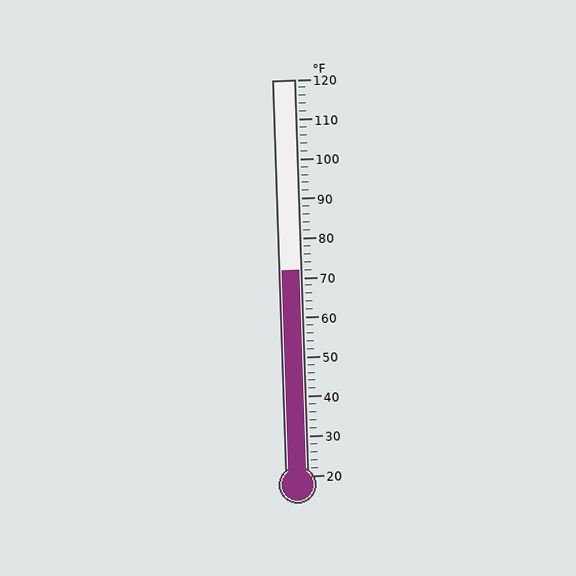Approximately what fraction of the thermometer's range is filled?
The thermometer is filled to approximately 50% of its range.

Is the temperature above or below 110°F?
The temperature is below 110°F.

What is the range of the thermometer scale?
The thermometer scale ranges from 20°F to 120°F.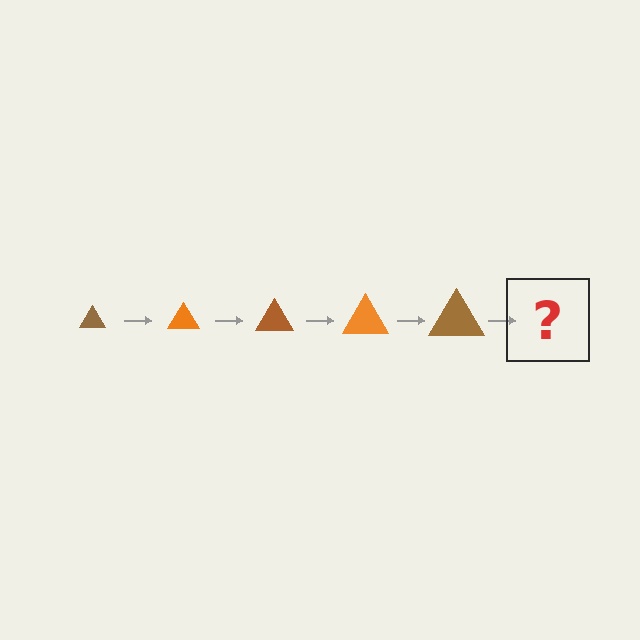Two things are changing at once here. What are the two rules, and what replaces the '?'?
The two rules are that the triangle grows larger each step and the color cycles through brown and orange. The '?' should be an orange triangle, larger than the previous one.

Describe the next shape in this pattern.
It should be an orange triangle, larger than the previous one.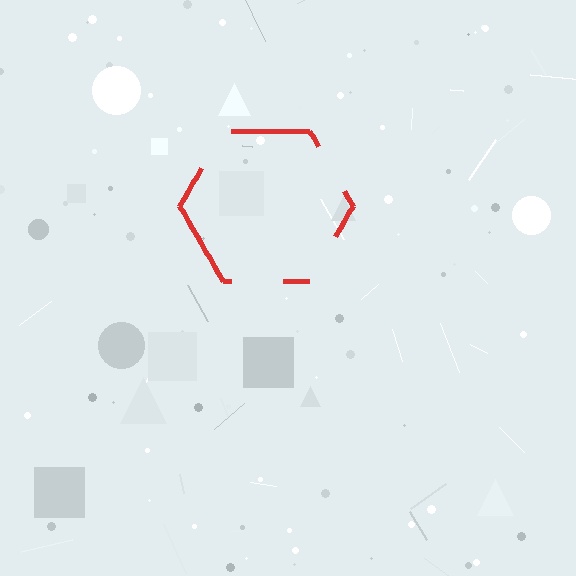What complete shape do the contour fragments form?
The contour fragments form a hexagon.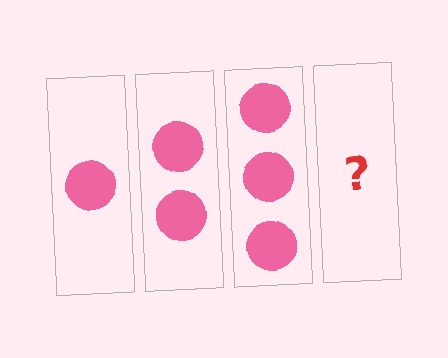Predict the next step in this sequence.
The next step is 4 circles.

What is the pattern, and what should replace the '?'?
The pattern is that each step adds one more circle. The '?' should be 4 circles.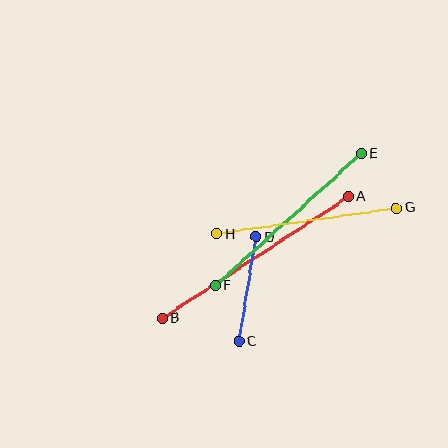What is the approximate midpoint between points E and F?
The midpoint is at approximately (288, 219) pixels.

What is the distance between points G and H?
The distance is approximately 181 pixels.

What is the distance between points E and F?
The distance is approximately 197 pixels.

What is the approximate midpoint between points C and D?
The midpoint is at approximately (247, 289) pixels.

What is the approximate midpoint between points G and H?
The midpoint is at approximately (307, 221) pixels.